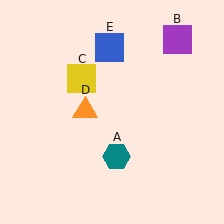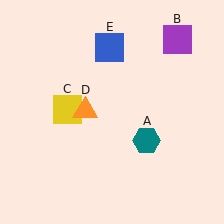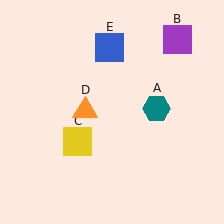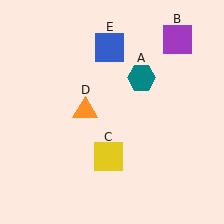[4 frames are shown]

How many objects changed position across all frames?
2 objects changed position: teal hexagon (object A), yellow square (object C).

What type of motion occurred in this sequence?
The teal hexagon (object A), yellow square (object C) rotated counterclockwise around the center of the scene.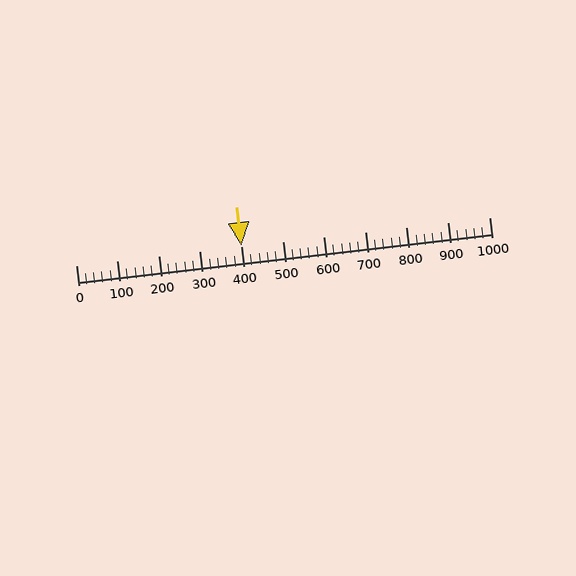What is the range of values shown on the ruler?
The ruler shows values from 0 to 1000.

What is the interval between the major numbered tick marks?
The major tick marks are spaced 100 units apart.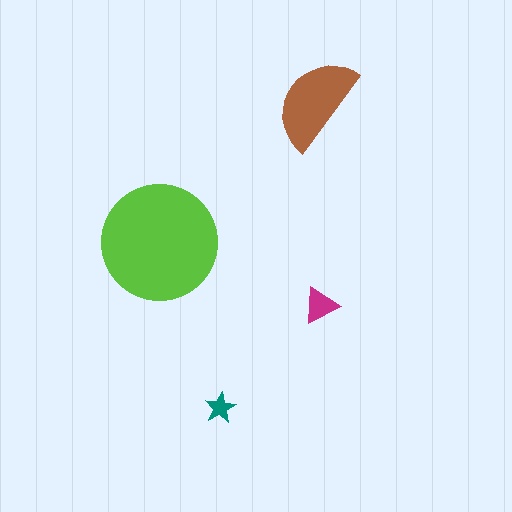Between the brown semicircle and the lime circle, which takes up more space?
The lime circle.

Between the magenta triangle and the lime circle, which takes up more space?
The lime circle.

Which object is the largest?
The lime circle.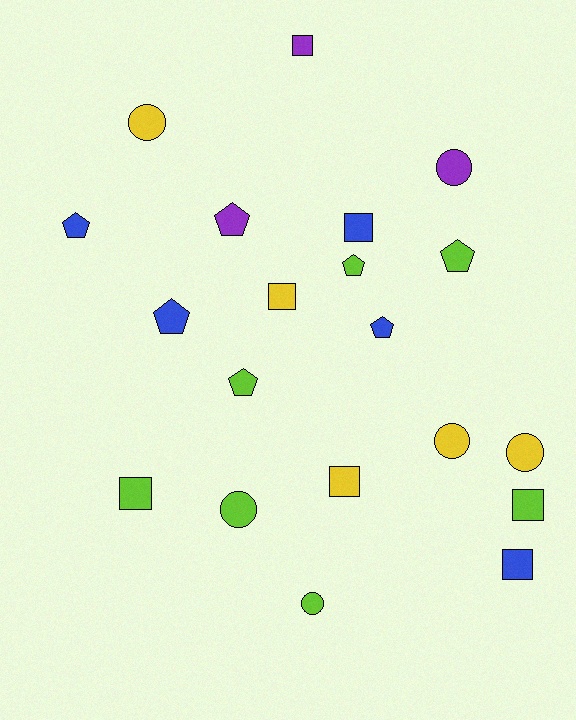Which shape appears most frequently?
Square, with 7 objects.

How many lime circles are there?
There are 2 lime circles.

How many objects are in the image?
There are 20 objects.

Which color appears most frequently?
Lime, with 7 objects.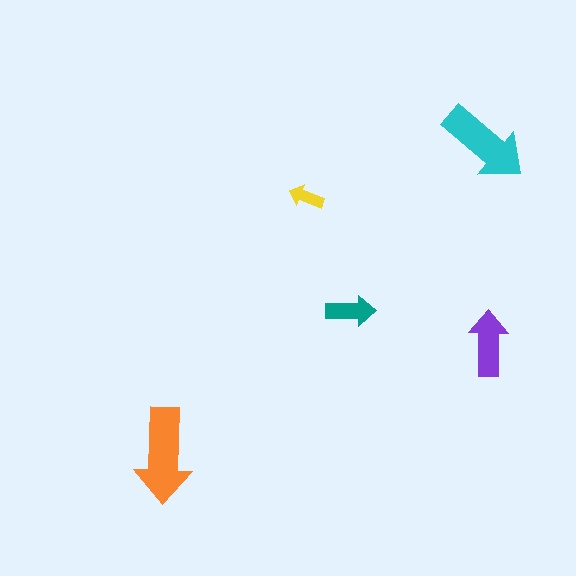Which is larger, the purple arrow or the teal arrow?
The purple one.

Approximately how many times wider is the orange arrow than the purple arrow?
About 1.5 times wider.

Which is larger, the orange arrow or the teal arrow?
The orange one.